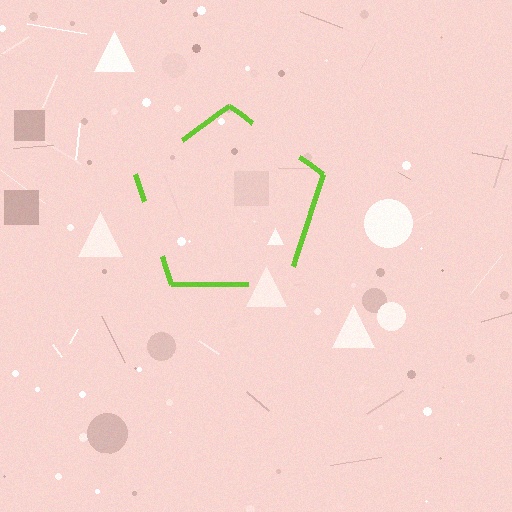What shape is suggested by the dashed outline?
The dashed outline suggests a pentagon.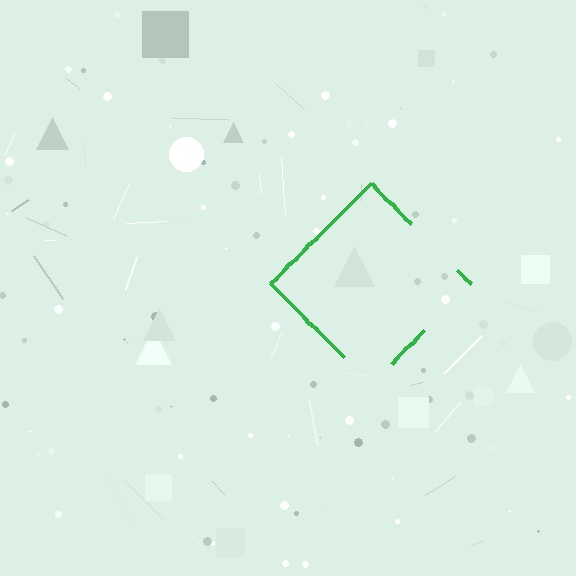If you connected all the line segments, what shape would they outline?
They would outline a diamond.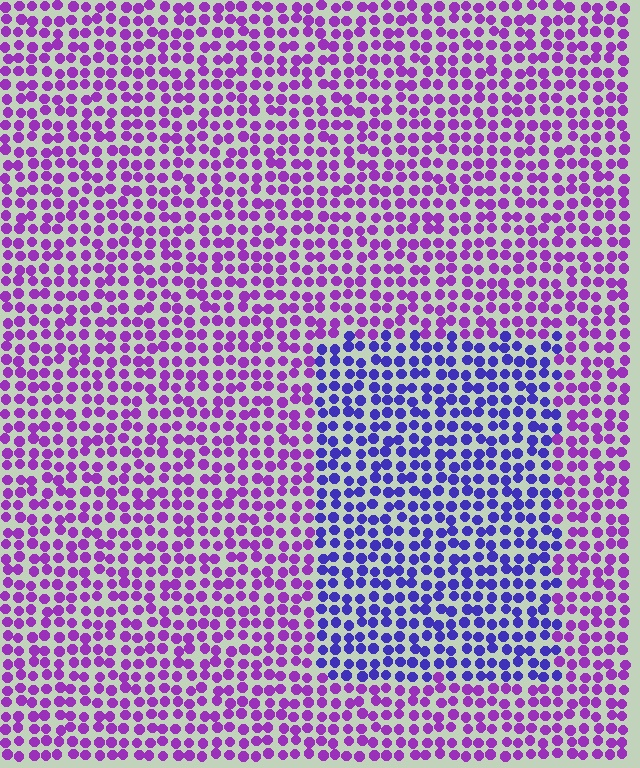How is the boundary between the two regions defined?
The boundary is defined purely by a slight shift in hue (about 40 degrees). Spacing, size, and orientation are identical on both sides.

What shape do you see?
I see a rectangle.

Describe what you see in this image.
The image is filled with small purple elements in a uniform arrangement. A rectangle-shaped region is visible where the elements are tinted to a slightly different hue, forming a subtle color boundary.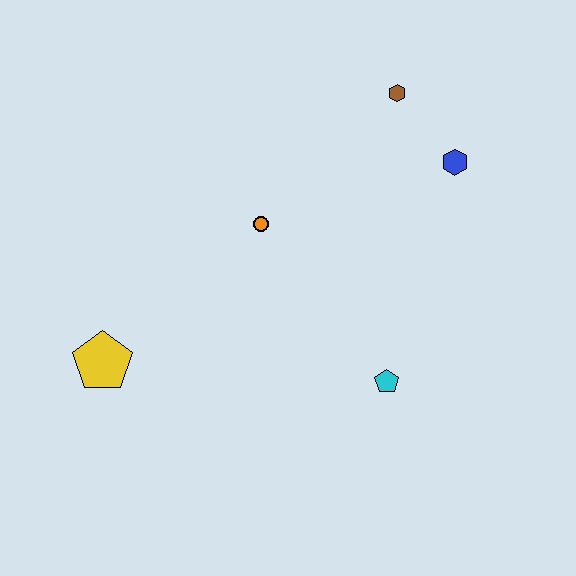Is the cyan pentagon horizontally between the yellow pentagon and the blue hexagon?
Yes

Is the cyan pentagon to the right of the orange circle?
Yes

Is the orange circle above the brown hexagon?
No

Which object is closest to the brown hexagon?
The blue hexagon is closest to the brown hexagon.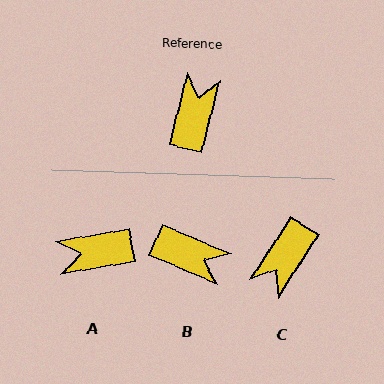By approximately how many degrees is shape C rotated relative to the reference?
Approximately 161 degrees counter-clockwise.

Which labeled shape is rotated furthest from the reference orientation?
C, about 161 degrees away.